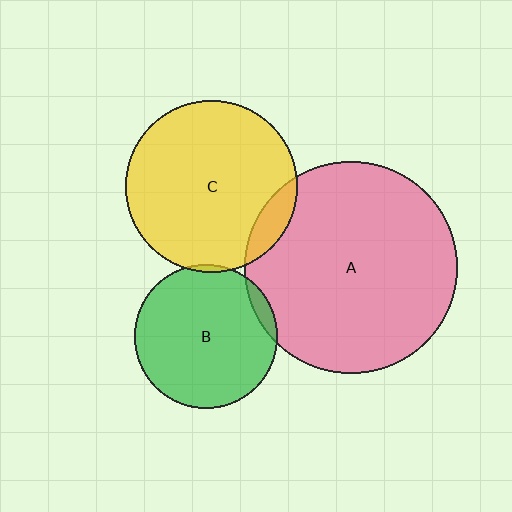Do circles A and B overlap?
Yes.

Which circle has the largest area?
Circle A (pink).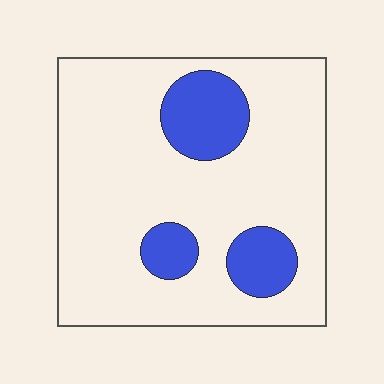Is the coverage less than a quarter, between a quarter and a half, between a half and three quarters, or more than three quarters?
Less than a quarter.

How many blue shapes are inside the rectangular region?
3.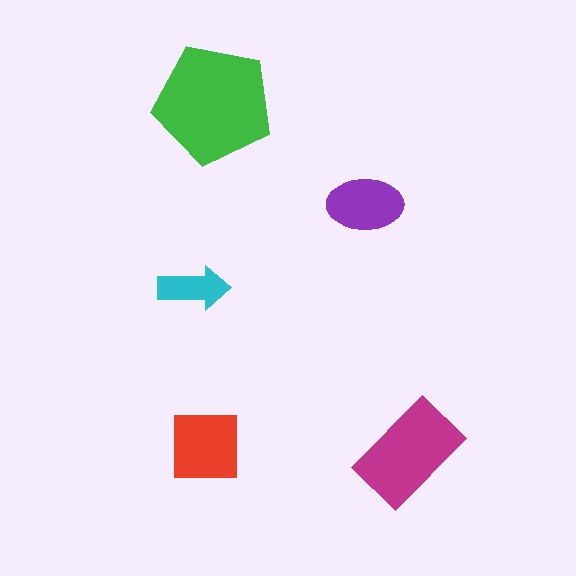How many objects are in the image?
There are 5 objects in the image.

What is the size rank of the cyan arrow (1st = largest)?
5th.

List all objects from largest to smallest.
The green pentagon, the magenta rectangle, the red square, the purple ellipse, the cyan arrow.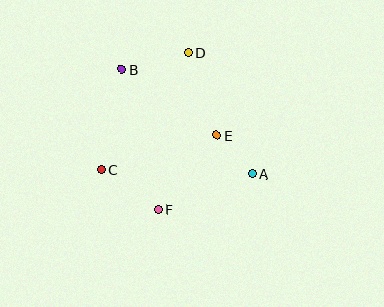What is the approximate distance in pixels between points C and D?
The distance between C and D is approximately 146 pixels.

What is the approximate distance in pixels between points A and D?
The distance between A and D is approximately 137 pixels.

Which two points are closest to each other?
Points A and E are closest to each other.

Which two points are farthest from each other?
Points A and B are farthest from each other.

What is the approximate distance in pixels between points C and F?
The distance between C and F is approximately 70 pixels.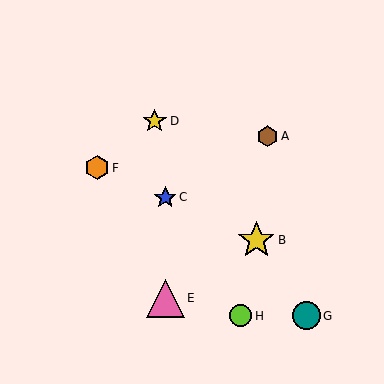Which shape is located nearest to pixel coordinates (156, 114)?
The yellow star (labeled D) at (155, 121) is nearest to that location.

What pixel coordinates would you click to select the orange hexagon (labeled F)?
Click at (97, 168) to select the orange hexagon F.